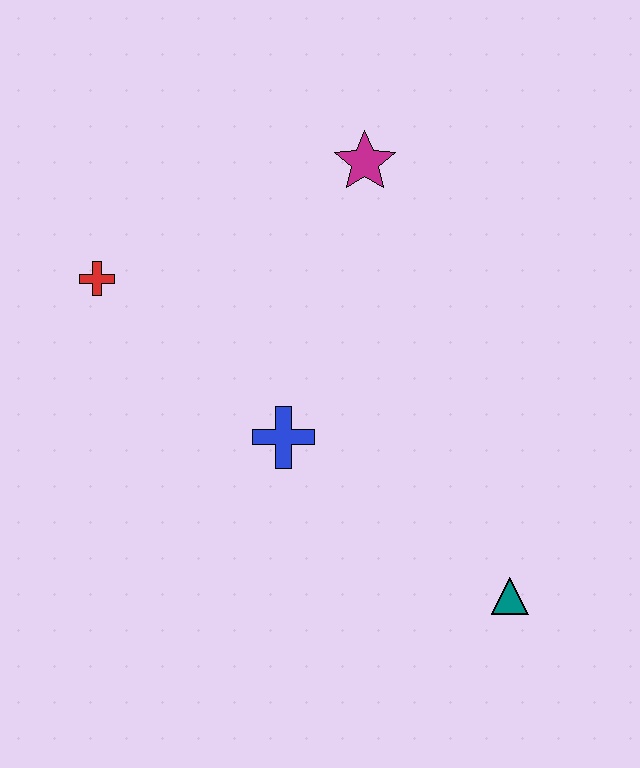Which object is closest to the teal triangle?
The blue cross is closest to the teal triangle.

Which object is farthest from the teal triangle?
The red cross is farthest from the teal triangle.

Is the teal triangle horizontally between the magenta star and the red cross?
No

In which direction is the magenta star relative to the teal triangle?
The magenta star is above the teal triangle.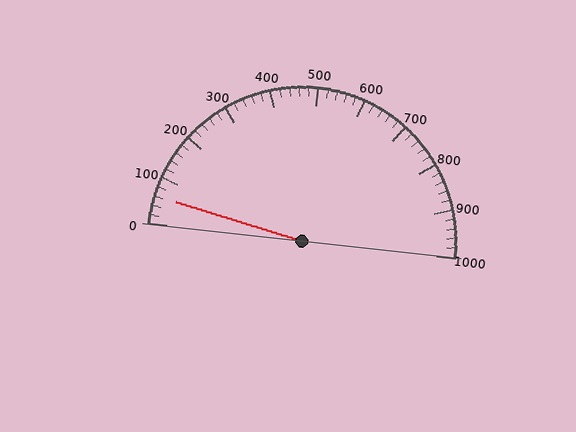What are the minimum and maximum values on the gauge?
The gauge ranges from 0 to 1000.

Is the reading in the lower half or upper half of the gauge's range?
The reading is in the lower half of the range (0 to 1000).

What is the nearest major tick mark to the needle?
The nearest major tick mark is 100.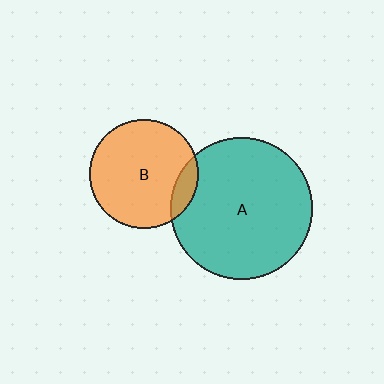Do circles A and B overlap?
Yes.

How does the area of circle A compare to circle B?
Approximately 1.7 times.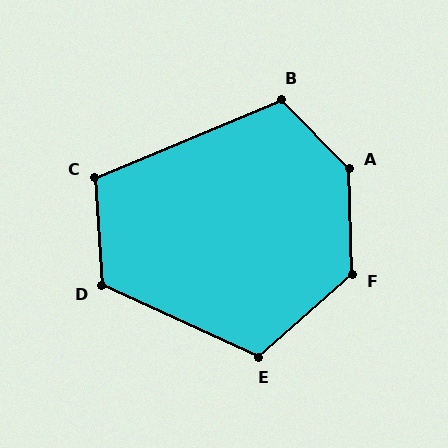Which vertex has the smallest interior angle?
C, at approximately 109 degrees.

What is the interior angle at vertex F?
Approximately 130 degrees (obtuse).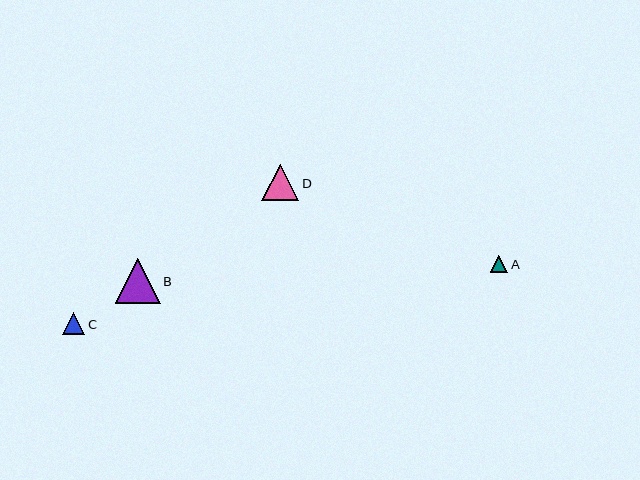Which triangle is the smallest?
Triangle A is the smallest with a size of approximately 17 pixels.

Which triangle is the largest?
Triangle B is the largest with a size of approximately 45 pixels.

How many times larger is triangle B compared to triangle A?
Triangle B is approximately 2.6 times the size of triangle A.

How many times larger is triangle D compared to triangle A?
Triangle D is approximately 2.1 times the size of triangle A.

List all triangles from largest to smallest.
From largest to smallest: B, D, C, A.